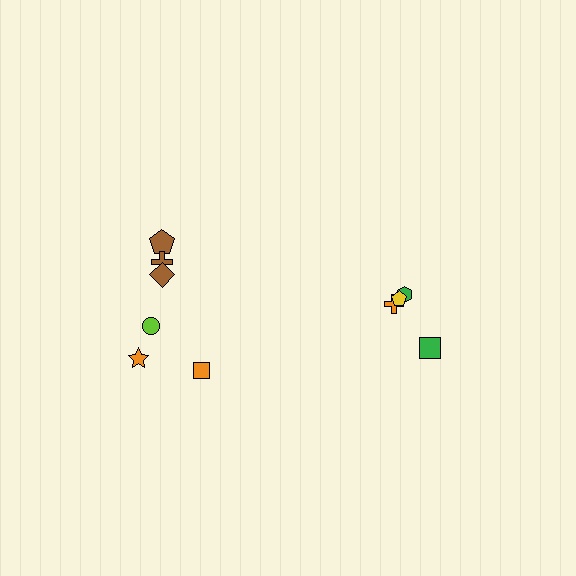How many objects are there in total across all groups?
There are 10 objects.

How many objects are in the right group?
There are 4 objects.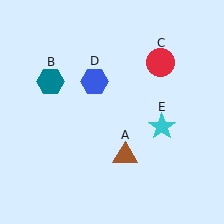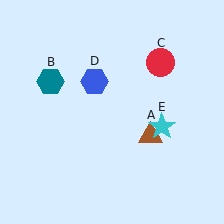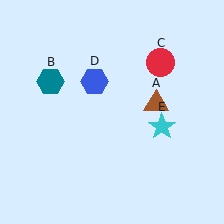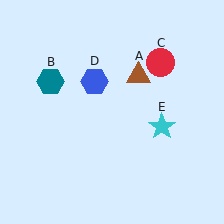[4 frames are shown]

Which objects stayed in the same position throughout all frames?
Teal hexagon (object B) and red circle (object C) and blue hexagon (object D) and cyan star (object E) remained stationary.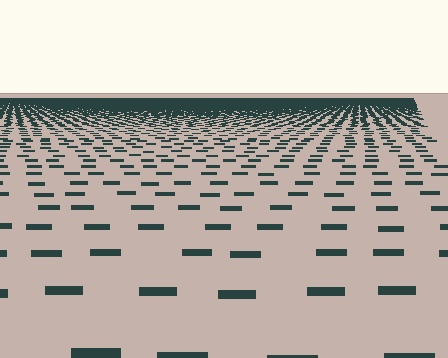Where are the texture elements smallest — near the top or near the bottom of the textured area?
Near the top.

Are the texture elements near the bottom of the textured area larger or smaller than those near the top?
Larger. Near the bottom, elements are closer to the viewer and appear at a bigger on-screen size.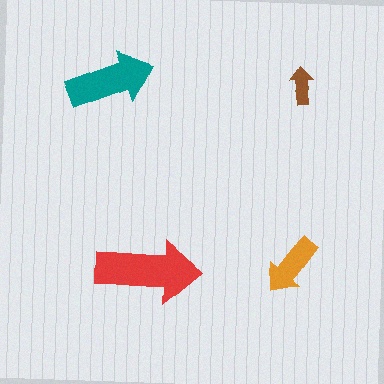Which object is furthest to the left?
The teal arrow is leftmost.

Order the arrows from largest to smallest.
the red one, the teal one, the orange one, the brown one.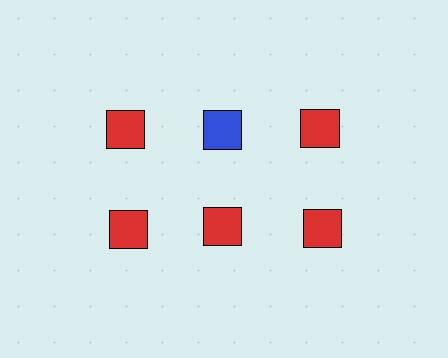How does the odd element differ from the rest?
It has a different color: blue instead of red.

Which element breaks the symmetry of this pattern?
The blue square in the top row, second from left column breaks the symmetry. All other shapes are red squares.